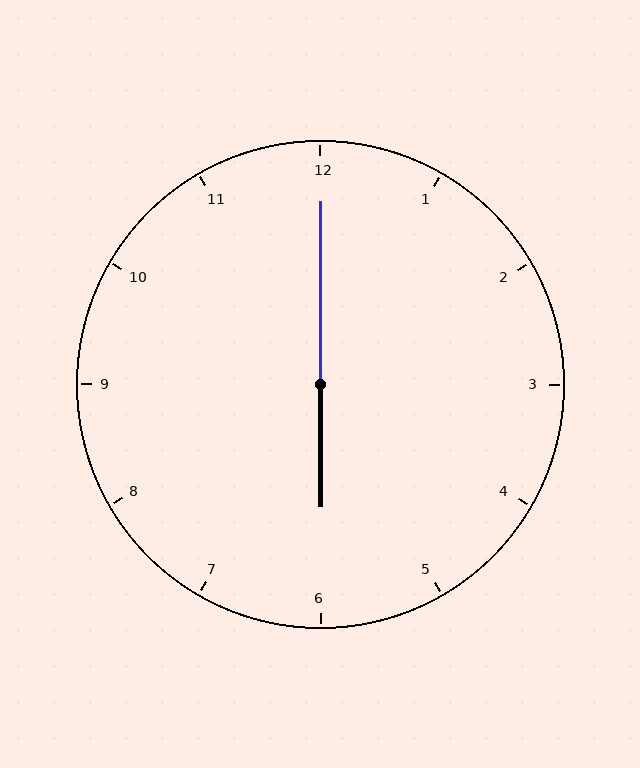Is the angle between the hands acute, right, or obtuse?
It is obtuse.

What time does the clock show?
6:00.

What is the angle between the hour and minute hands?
Approximately 180 degrees.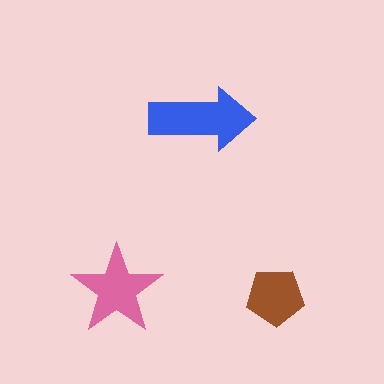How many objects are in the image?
There are 3 objects in the image.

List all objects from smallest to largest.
The brown pentagon, the pink star, the blue arrow.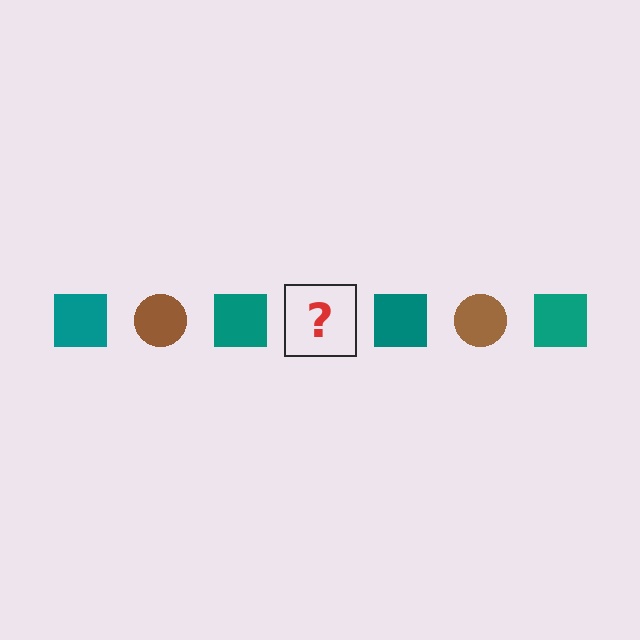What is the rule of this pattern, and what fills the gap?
The rule is that the pattern alternates between teal square and brown circle. The gap should be filled with a brown circle.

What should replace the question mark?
The question mark should be replaced with a brown circle.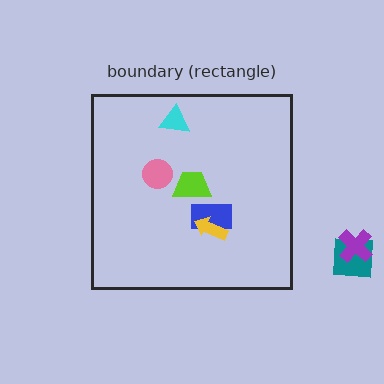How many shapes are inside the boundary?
5 inside, 2 outside.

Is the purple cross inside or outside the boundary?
Outside.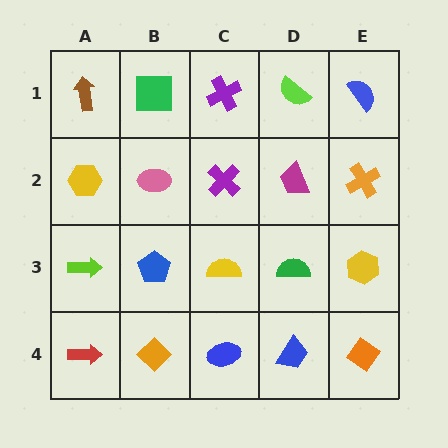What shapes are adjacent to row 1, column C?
A purple cross (row 2, column C), a green square (row 1, column B), a lime semicircle (row 1, column D).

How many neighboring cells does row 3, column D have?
4.